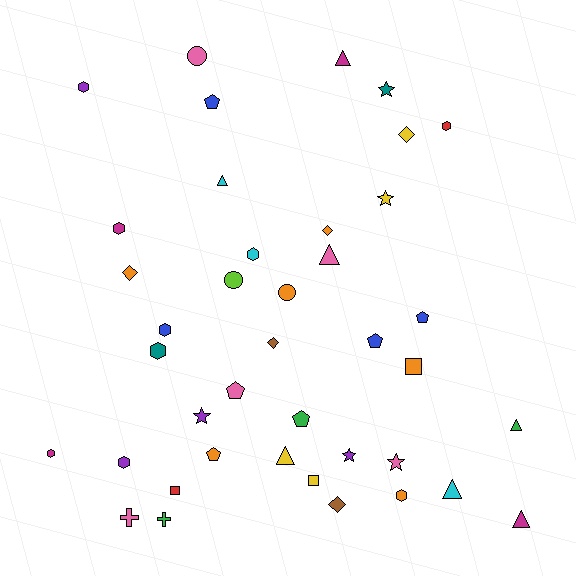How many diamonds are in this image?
There are 5 diamonds.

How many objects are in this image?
There are 40 objects.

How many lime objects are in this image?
There is 1 lime object.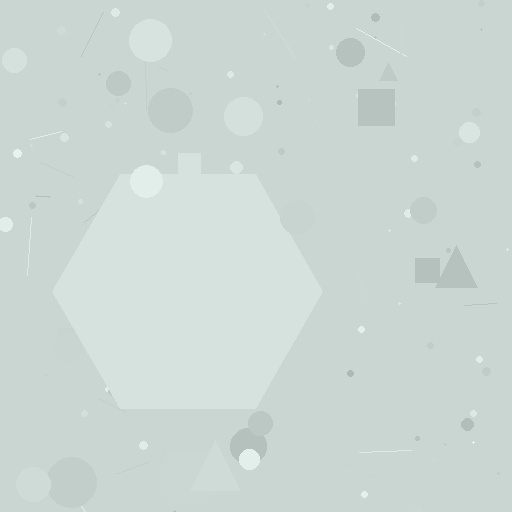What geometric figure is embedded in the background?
A hexagon is embedded in the background.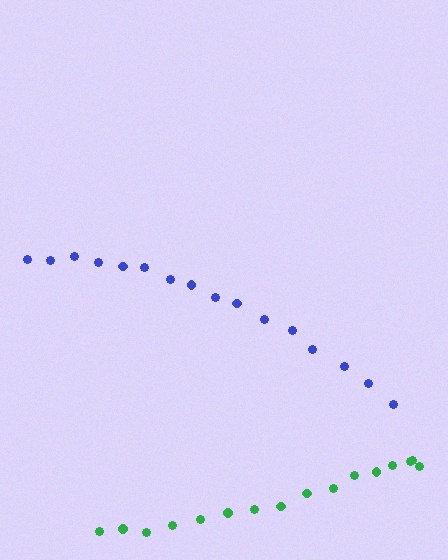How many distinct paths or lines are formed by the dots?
There are 2 distinct paths.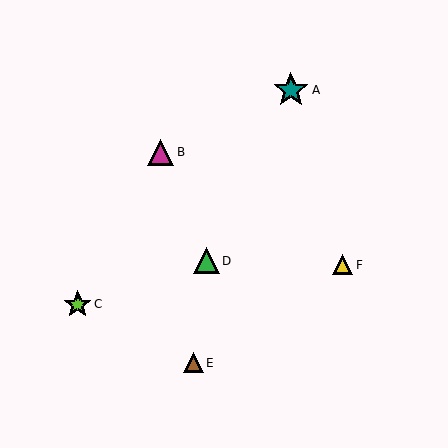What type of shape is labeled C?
Shape C is a lime star.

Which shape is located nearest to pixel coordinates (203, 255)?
The green triangle (labeled D) at (206, 261) is nearest to that location.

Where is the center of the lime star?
The center of the lime star is at (78, 304).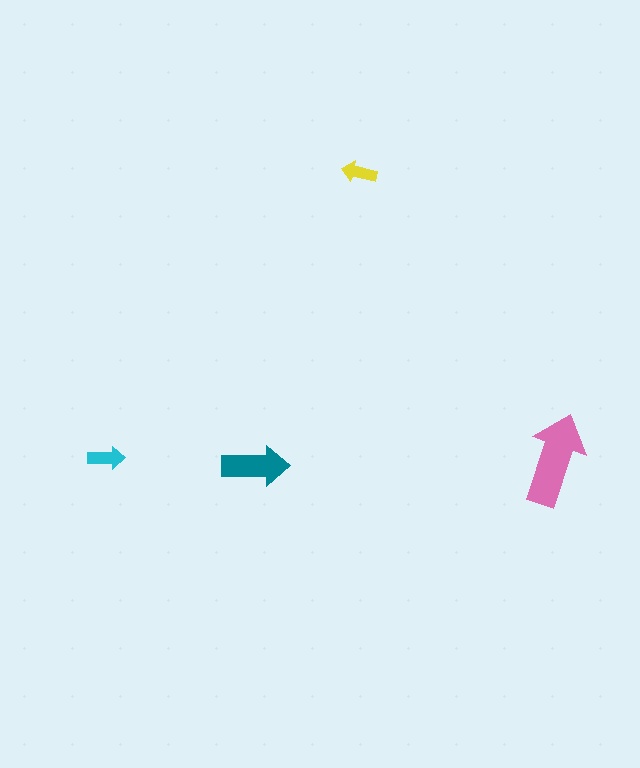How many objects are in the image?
There are 4 objects in the image.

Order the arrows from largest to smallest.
the pink one, the teal one, the cyan one, the yellow one.